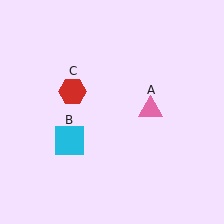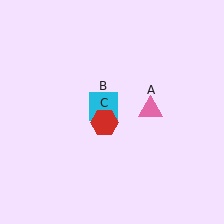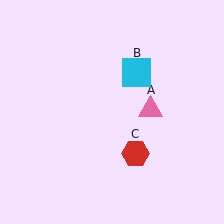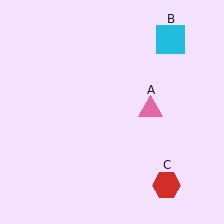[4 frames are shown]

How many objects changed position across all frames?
2 objects changed position: cyan square (object B), red hexagon (object C).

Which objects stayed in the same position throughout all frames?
Pink triangle (object A) remained stationary.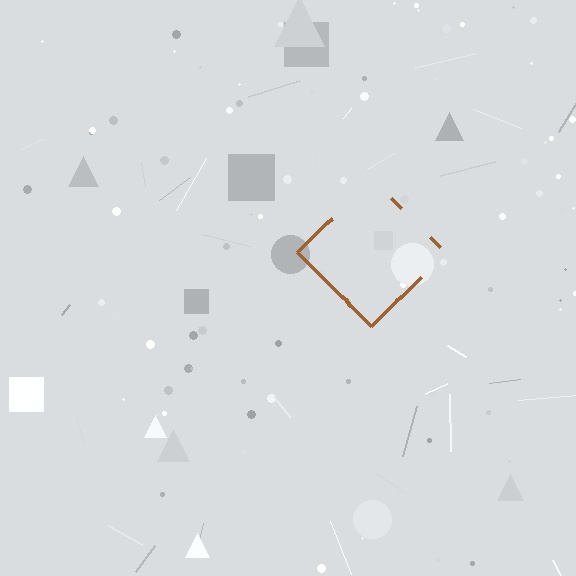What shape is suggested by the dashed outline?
The dashed outline suggests a diamond.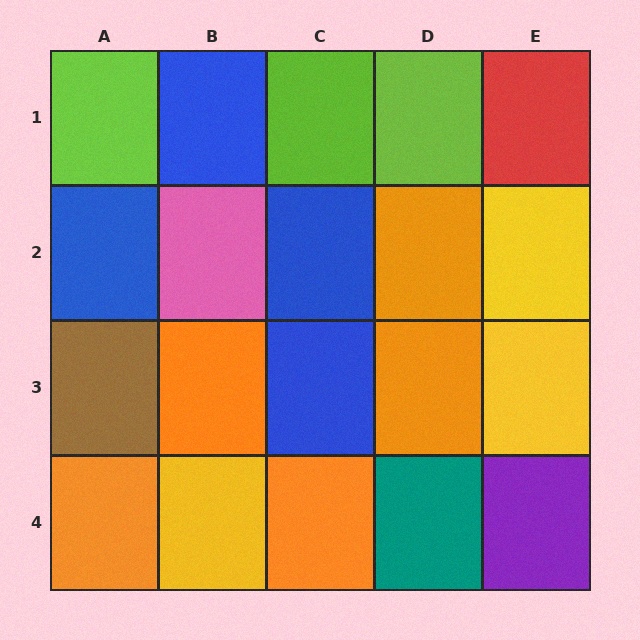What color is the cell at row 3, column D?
Orange.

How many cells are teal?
1 cell is teal.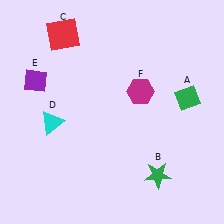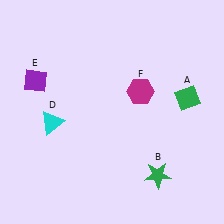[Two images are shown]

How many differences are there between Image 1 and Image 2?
There is 1 difference between the two images.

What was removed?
The red square (C) was removed in Image 2.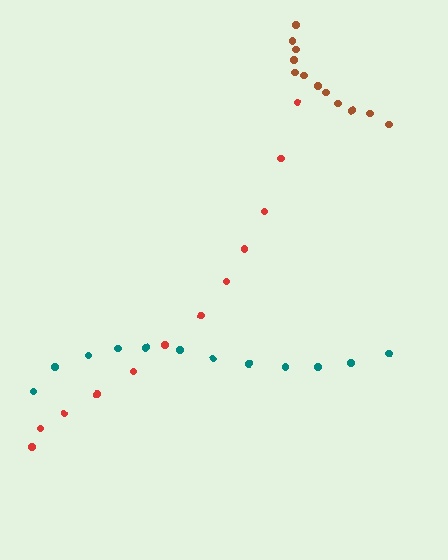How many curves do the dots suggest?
There are 3 distinct paths.